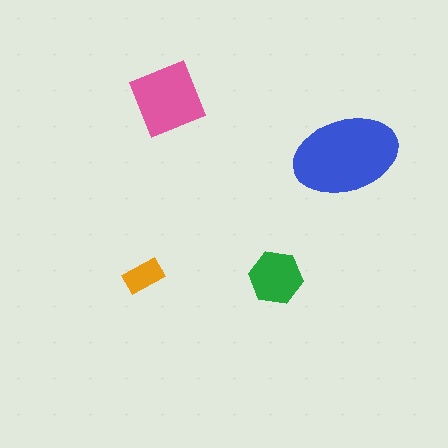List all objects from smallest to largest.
The orange rectangle, the green hexagon, the pink diamond, the blue ellipse.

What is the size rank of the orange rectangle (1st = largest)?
4th.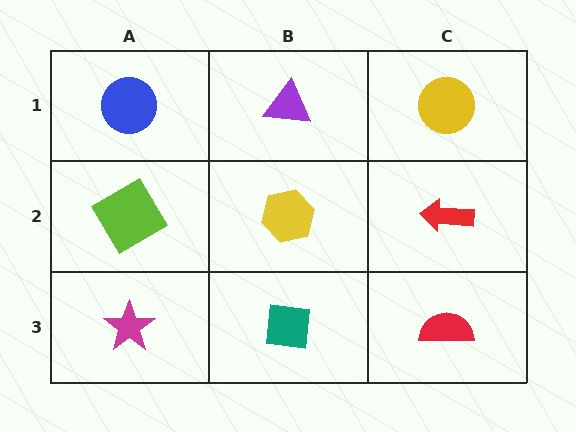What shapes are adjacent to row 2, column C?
A yellow circle (row 1, column C), a red semicircle (row 3, column C), a yellow hexagon (row 2, column B).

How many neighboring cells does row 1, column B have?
3.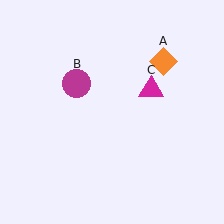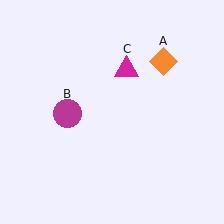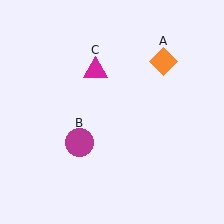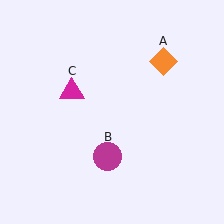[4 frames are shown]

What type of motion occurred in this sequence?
The magenta circle (object B), magenta triangle (object C) rotated counterclockwise around the center of the scene.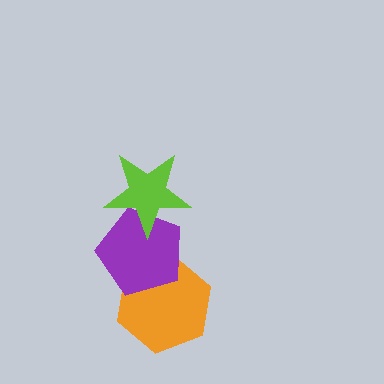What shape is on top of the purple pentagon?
The lime star is on top of the purple pentagon.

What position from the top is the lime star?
The lime star is 1st from the top.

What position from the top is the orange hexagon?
The orange hexagon is 3rd from the top.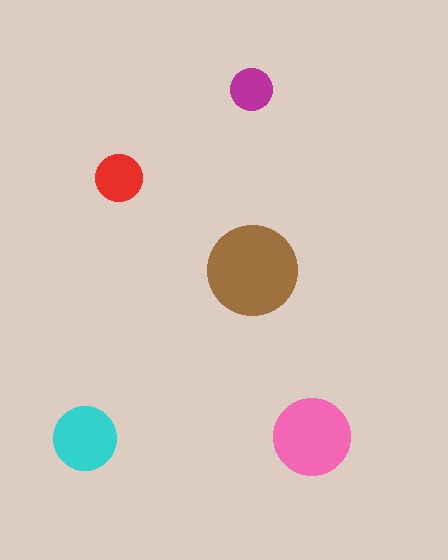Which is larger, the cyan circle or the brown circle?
The brown one.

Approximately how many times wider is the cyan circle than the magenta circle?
About 1.5 times wider.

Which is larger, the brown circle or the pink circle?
The brown one.